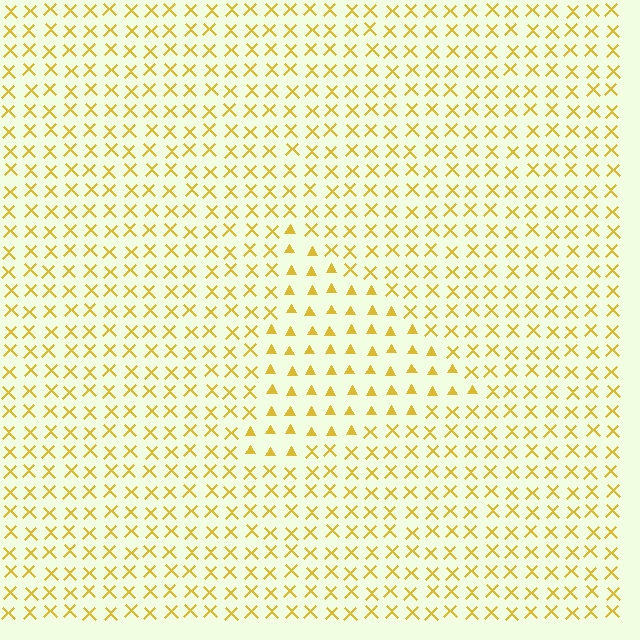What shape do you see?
I see a triangle.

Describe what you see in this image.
The image is filled with small yellow elements arranged in a uniform grid. A triangle-shaped region contains triangles, while the surrounding area contains X marks. The boundary is defined purely by the change in element shape.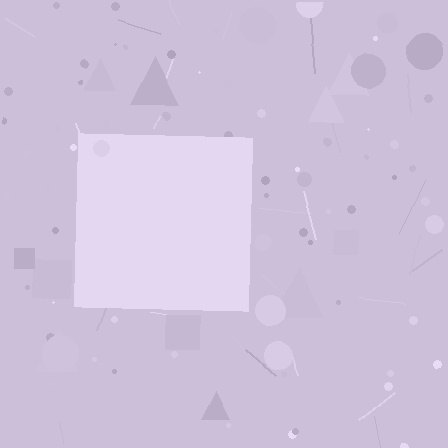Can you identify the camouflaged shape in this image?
The camouflaged shape is a square.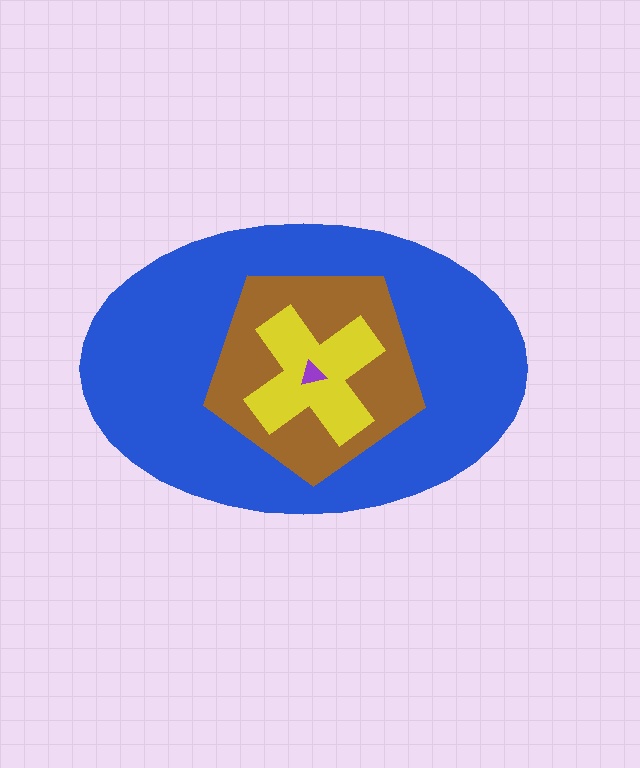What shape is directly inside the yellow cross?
The purple triangle.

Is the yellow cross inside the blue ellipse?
Yes.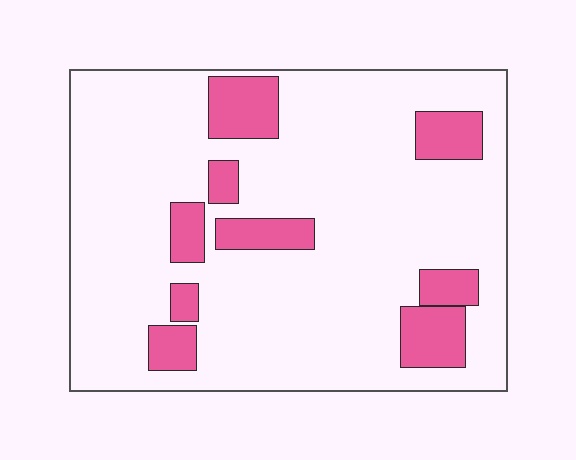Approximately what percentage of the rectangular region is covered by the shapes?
Approximately 15%.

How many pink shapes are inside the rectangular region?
9.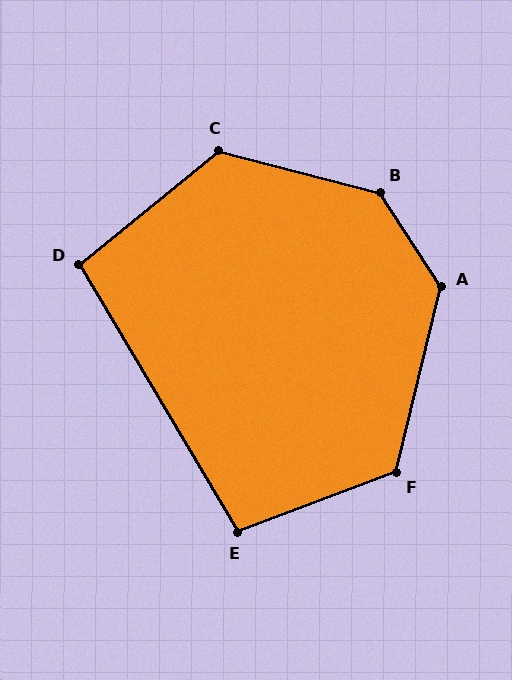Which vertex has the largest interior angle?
B, at approximately 138 degrees.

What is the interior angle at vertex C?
Approximately 126 degrees (obtuse).